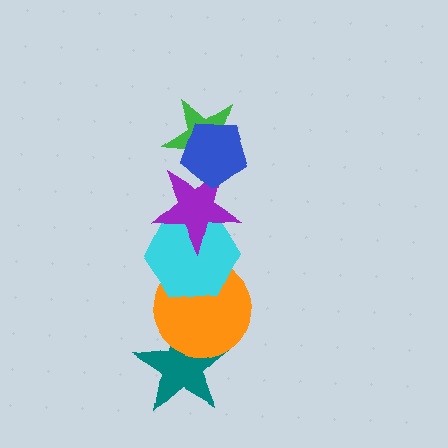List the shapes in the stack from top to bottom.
From top to bottom: the blue pentagon, the green star, the purple star, the cyan hexagon, the orange circle, the teal star.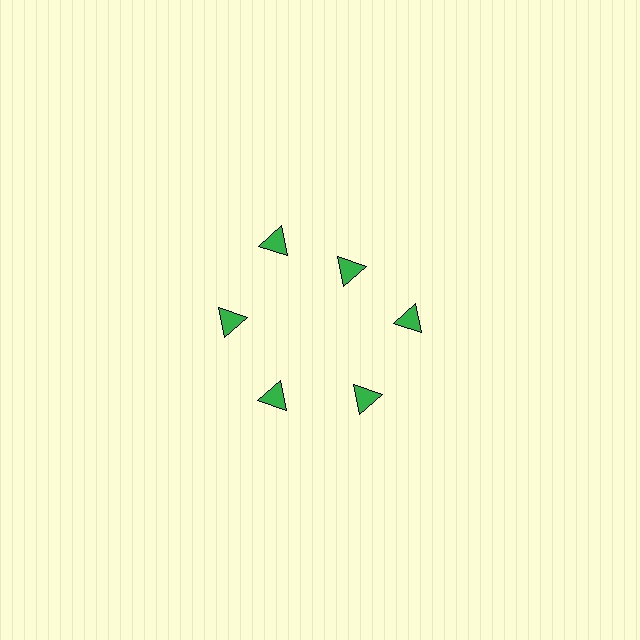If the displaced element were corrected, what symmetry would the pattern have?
It would have 6-fold rotational symmetry — the pattern would map onto itself every 60 degrees.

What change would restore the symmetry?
The symmetry would be restored by moving it outward, back onto the ring so that all 6 triangles sit at equal angles and equal distance from the center.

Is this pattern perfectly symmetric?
No. The 6 green triangles are arranged in a ring, but one element near the 1 o'clock position is pulled inward toward the center, breaking the 6-fold rotational symmetry.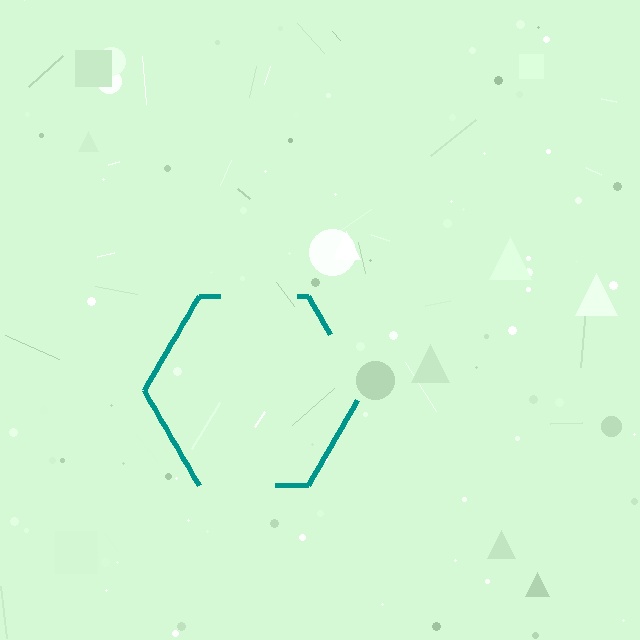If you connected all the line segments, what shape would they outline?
They would outline a hexagon.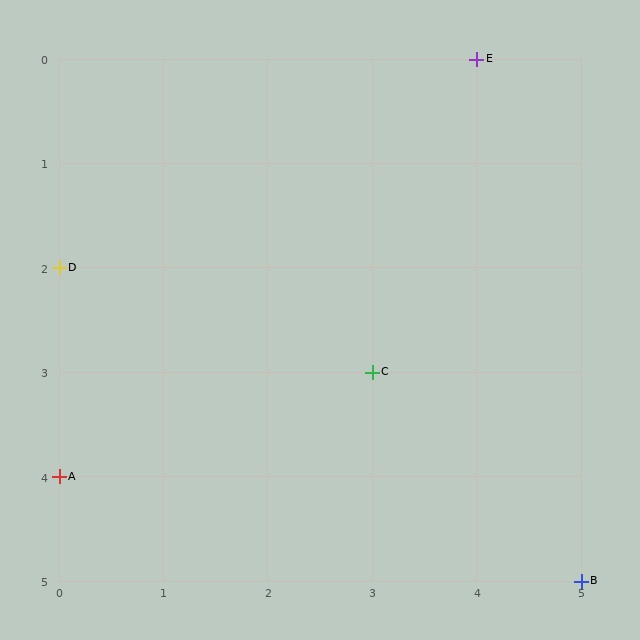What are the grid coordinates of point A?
Point A is at grid coordinates (0, 4).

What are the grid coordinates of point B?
Point B is at grid coordinates (5, 5).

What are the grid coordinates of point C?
Point C is at grid coordinates (3, 3).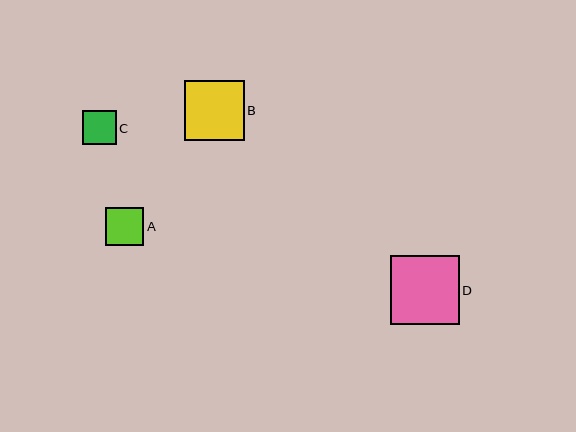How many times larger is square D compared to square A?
Square D is approximately 1.8 times the size of square A.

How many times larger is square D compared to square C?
Square D is approximately 2.0 times the size of square C.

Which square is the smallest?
Square C is the smallest with a size of approximately 34 pixels.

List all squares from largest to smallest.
From largest to smallest: D, B, A, C.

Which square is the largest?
Square D is the largest with a size of approximately 68 pixels.